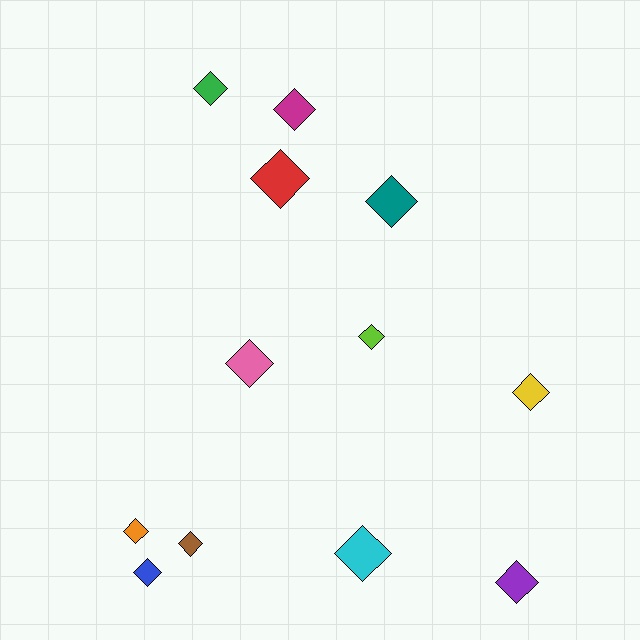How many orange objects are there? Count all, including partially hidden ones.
There is 1 orange object.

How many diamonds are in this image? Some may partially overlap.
There are 12 diamonds.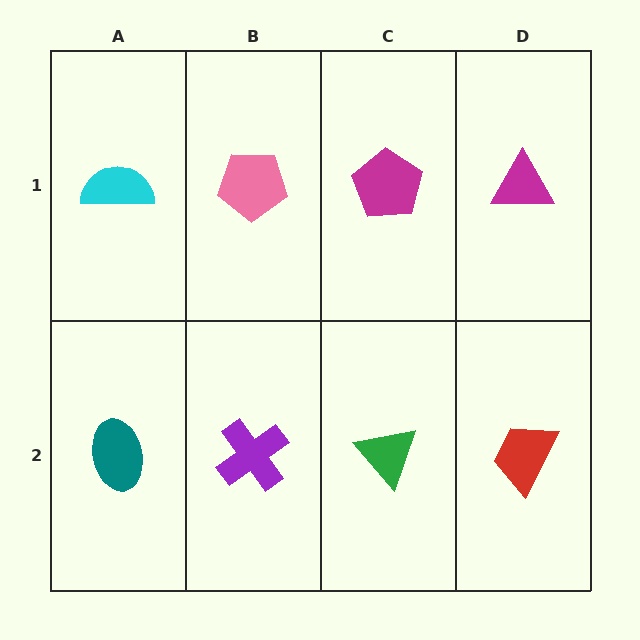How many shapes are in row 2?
4 shapes.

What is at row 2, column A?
A teal ellipse.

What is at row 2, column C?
A green triangle.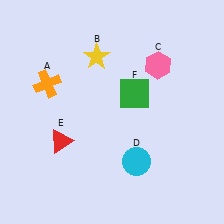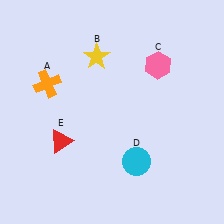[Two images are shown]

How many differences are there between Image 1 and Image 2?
There is 1 difference between the two images.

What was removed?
The green square (F) was removed in Image 2.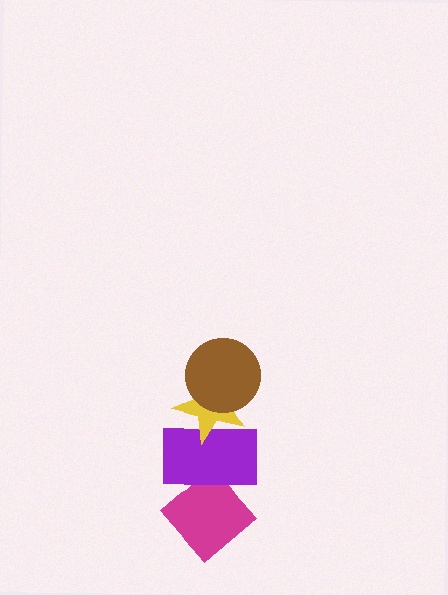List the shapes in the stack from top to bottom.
From top to bottom: the brown circle, the yellow star, the purple rectangle, the magenta diamond.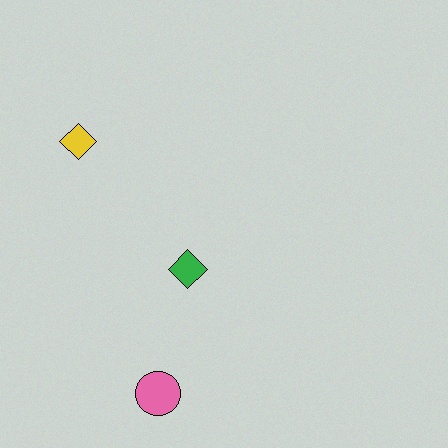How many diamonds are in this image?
There are 2 diamonds.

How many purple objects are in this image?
There are no purple objects.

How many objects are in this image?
There are 3 objects.